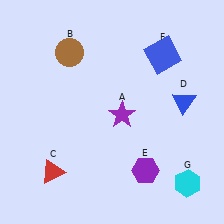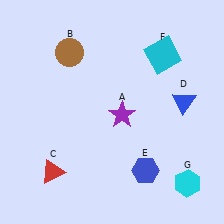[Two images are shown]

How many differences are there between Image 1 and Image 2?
There are 2 differences between the two images.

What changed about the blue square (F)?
In Image 1, F is blue. In Image 2, it changed to cyan.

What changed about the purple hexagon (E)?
In Image 1, E is purple. In Image 2, it changed to blue.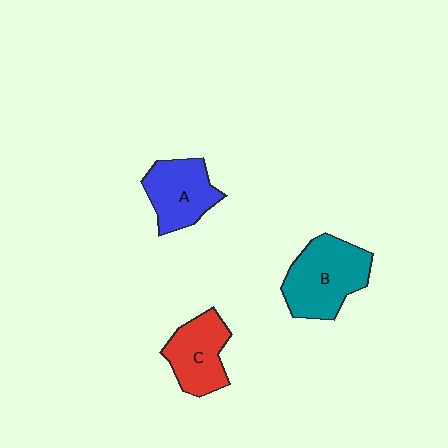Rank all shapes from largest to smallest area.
From largest to smallest: B (teal), A (blue), C (red).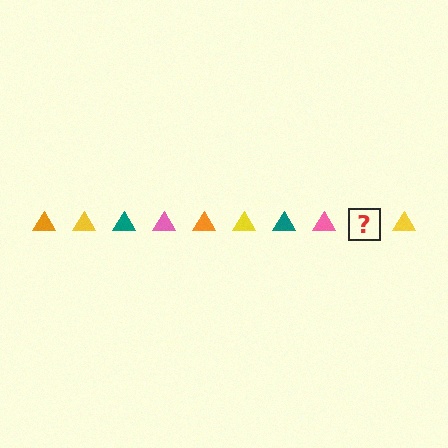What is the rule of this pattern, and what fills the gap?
The rule is that the pattern cycles through orange, yellow, teal, pink triangles. The gap should be filled with an orange triangle.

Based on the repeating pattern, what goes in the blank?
The blank should be an orange triangle.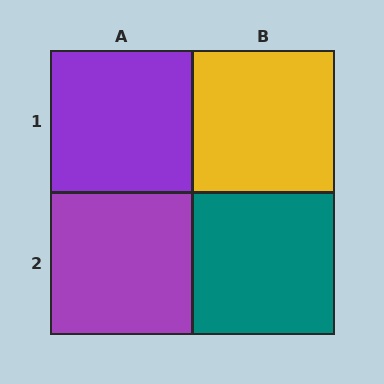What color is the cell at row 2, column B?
Teal.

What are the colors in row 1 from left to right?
Purple, yellow.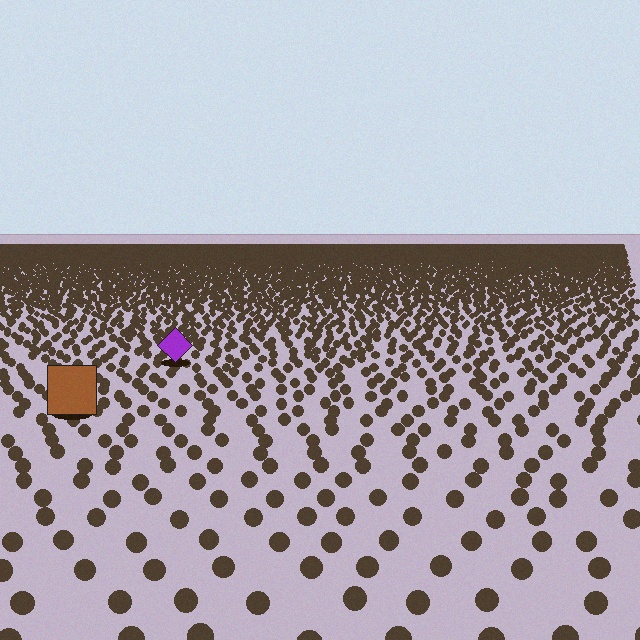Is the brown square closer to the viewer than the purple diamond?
Yes. The brown square is closer — you can tell from the texture gradient: the ground texture is coarser near it.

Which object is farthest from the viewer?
The purple diamond is farthest from the viewer. It appears smaller and the ground texture around it is denser.